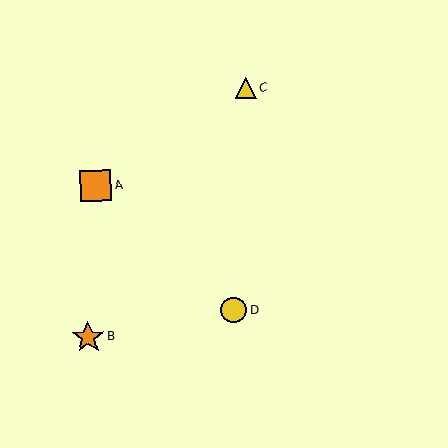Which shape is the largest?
The orange star (labeled B) is the largest.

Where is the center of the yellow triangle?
The center of the yellow triangle is at (246, 88).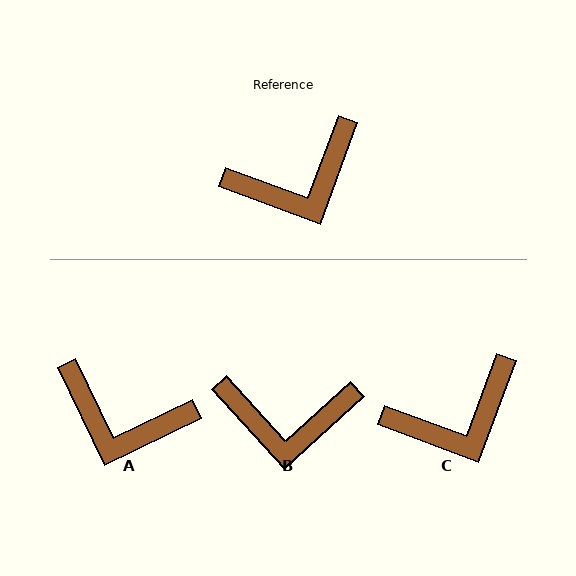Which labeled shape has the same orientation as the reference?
C.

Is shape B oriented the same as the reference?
No, it is off by about 27 degrees.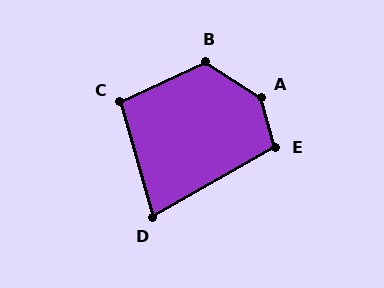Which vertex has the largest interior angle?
A, at approximately 138 degrees.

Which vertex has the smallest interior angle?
D, at approximately 76 degrees.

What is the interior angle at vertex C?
Approximately 99 degrees (obtuse).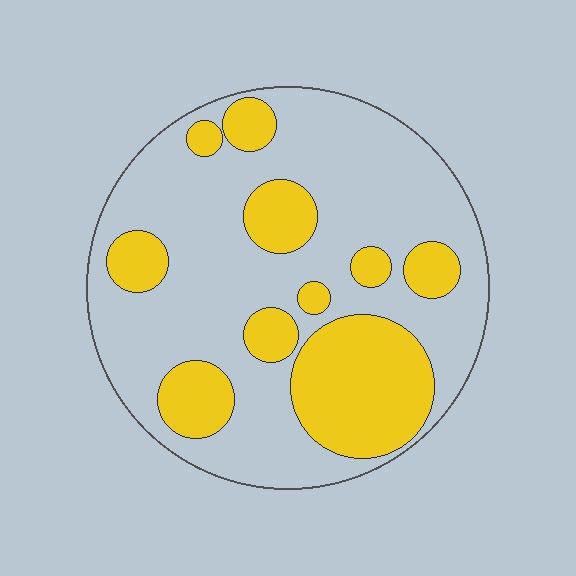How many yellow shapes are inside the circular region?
10.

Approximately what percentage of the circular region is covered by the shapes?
Approximately 30%.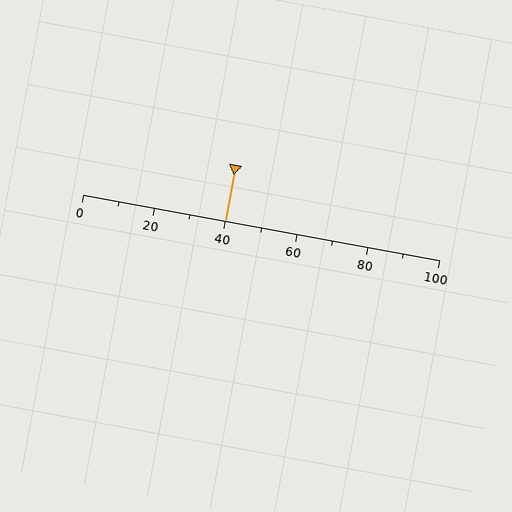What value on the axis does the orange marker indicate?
The marker indicates approximately 40.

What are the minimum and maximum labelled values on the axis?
The axis runs from 0 to 100.